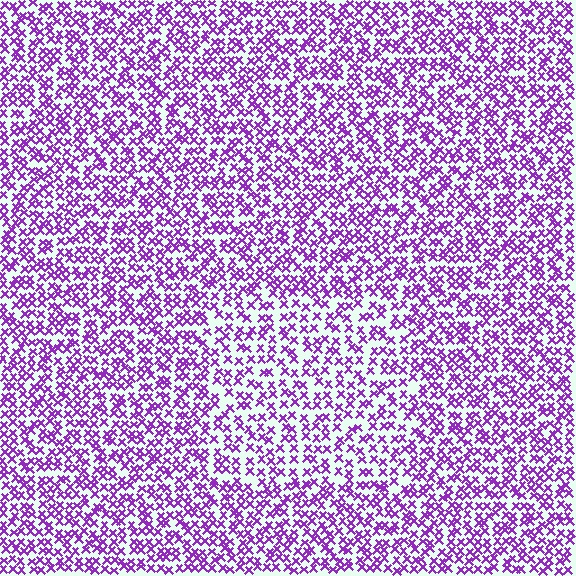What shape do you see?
I see a rectangle.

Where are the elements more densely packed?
The elements are more densely packed outside the rectangle boundary.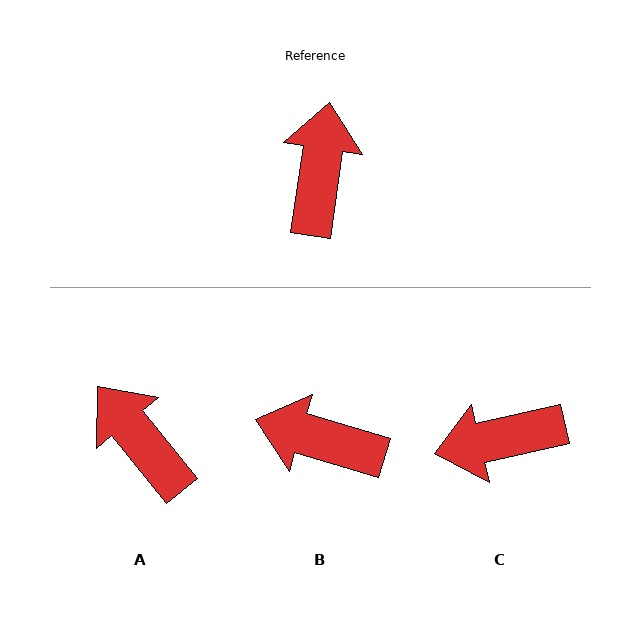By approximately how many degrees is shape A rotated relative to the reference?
Approximately 48 degrees counter-clockwise.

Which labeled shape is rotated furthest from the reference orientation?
C, about 111 degrees away.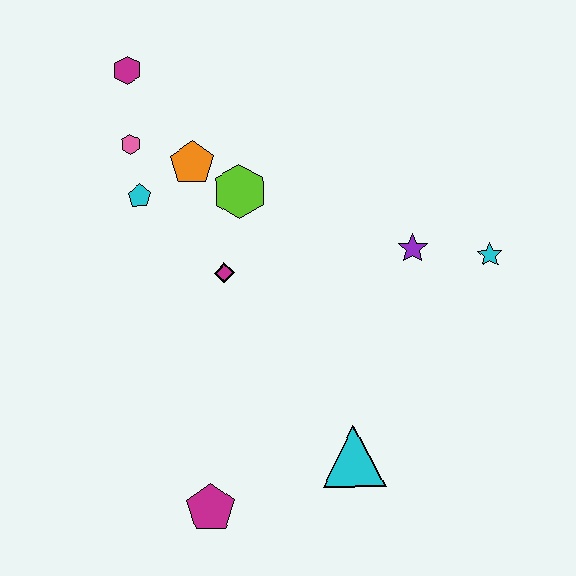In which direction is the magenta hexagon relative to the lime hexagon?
The magenta hexagon is above the lime hexagon.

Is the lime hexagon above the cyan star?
Yes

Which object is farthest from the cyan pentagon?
The cyan star is farthest from the cyan pentagon.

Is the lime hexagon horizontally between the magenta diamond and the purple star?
Yes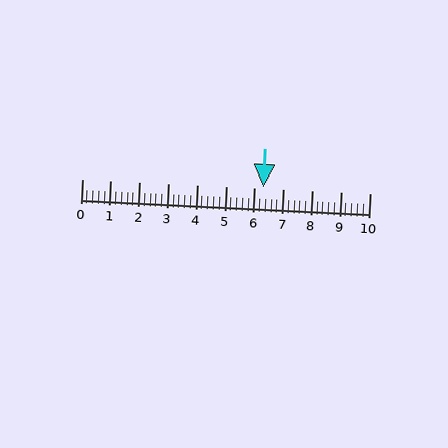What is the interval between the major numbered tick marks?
The major tick marks are spaced 1 units apart.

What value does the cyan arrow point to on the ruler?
The cyan arrow points to approximately 6.3.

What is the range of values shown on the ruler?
The ruler shows values from 0 to 10.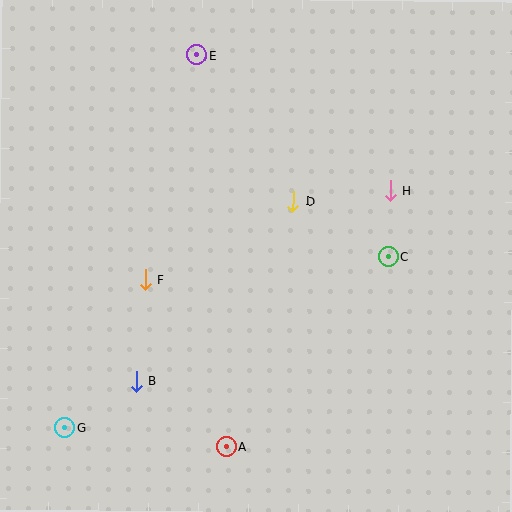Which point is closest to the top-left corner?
Point E is closest to the top-left corner.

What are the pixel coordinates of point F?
Point F is at (145, 280).